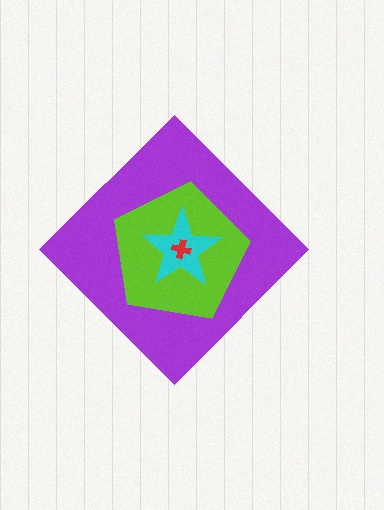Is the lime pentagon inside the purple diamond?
Yes.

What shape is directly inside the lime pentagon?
The cyan star.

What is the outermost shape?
The purple diamond.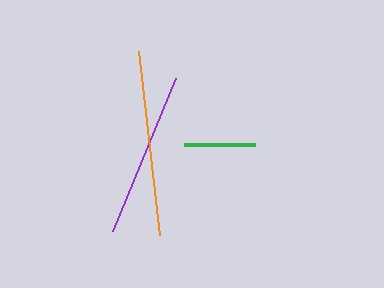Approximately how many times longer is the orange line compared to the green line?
The orange line is approximately 2.6 times the length of the green line.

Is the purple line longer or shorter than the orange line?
The orange line is longer than the purple line.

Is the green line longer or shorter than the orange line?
The orange line is longer than the green line.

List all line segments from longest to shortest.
From longest to shortest: orange, purple, green.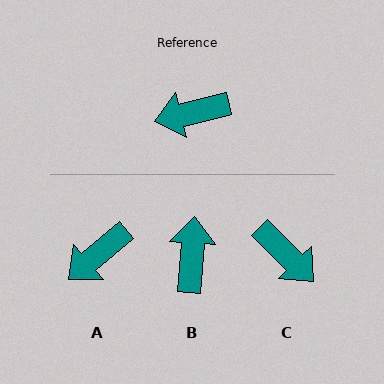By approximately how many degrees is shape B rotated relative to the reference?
Approximately 108 degrees clockwise.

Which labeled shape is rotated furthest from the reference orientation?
C, about 121 degrees away.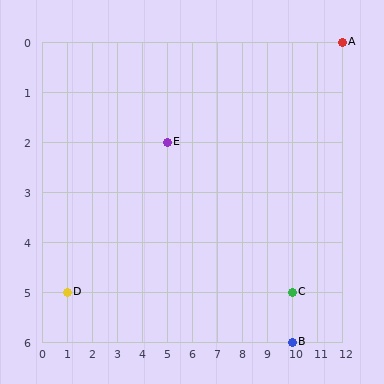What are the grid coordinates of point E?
Point E is at grid coordinates (5, 2).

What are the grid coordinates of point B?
Point B is at grid coordinates (10, 6).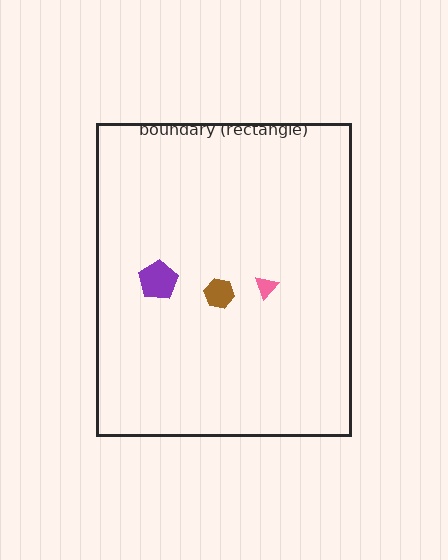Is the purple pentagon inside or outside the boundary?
Inside.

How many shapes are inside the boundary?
3 inside, 0 outside.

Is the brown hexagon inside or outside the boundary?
Inside.